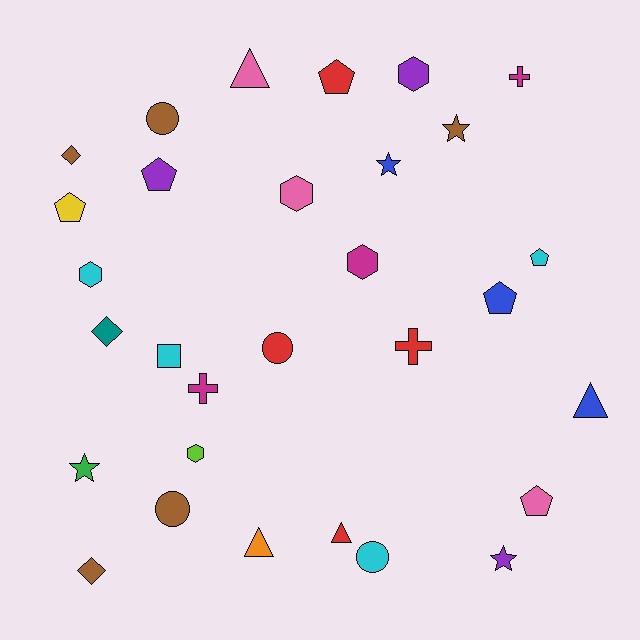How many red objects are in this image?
There are 4 red objects.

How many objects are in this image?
There are 30 objects.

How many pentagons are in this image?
There are 6 pentagons.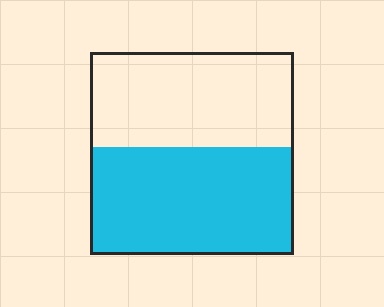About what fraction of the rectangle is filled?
About one half (1/2).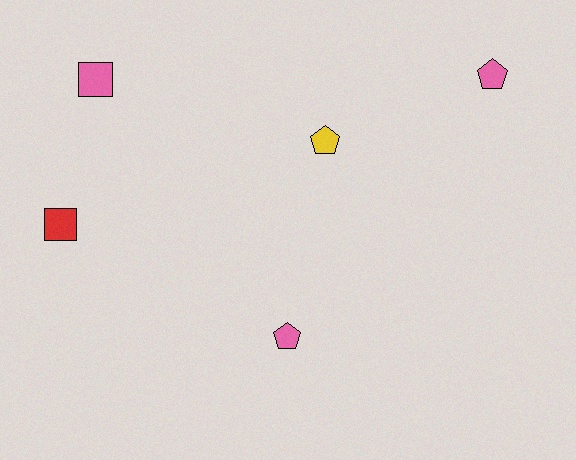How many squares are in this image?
There are 2 squares.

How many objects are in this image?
There are 5 objects.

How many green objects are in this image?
There are no green objects.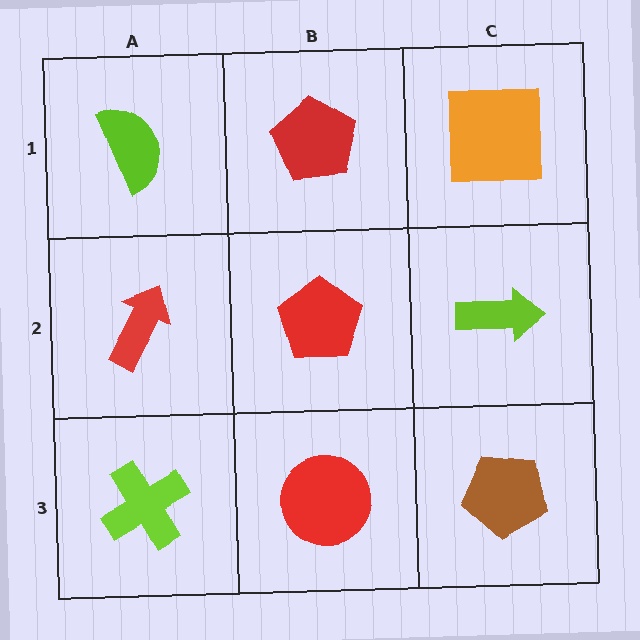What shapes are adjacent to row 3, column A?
A red arrow (row 2, column A), a red circle (row 3, column B).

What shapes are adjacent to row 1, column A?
A red arrow (row 2, column A), a red pentagon (row 1, column B).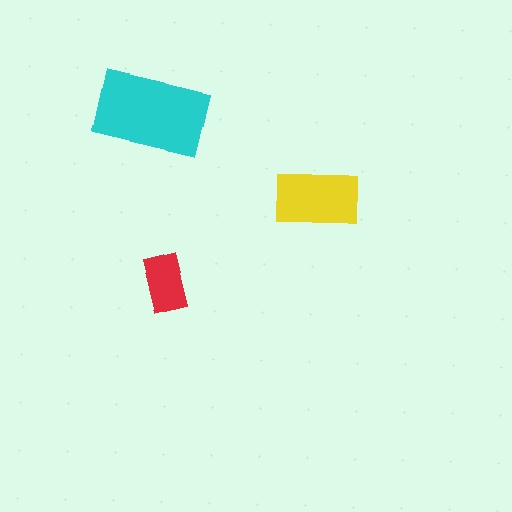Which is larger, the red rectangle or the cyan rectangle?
The cyan one.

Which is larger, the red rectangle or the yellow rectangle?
The yellow one.